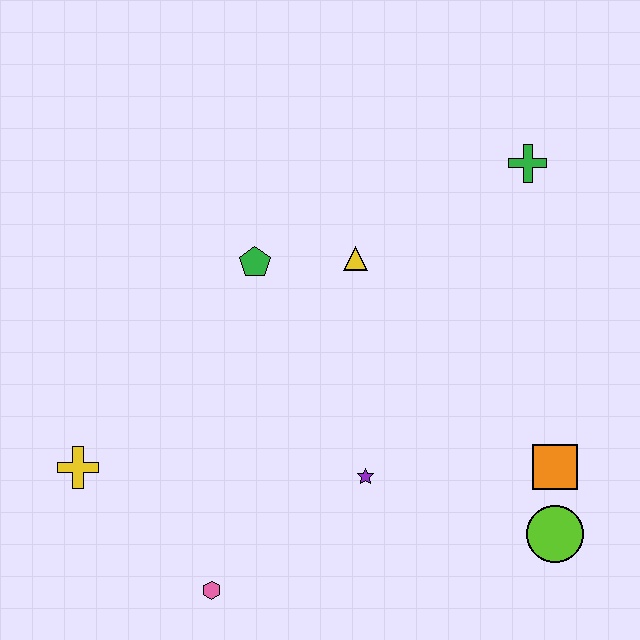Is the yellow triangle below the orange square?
No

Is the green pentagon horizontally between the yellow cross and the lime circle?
Yes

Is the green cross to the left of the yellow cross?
No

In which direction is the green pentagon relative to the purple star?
The green pentagon is above the purple star.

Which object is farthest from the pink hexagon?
The green cross is farthest from the pink hexagon.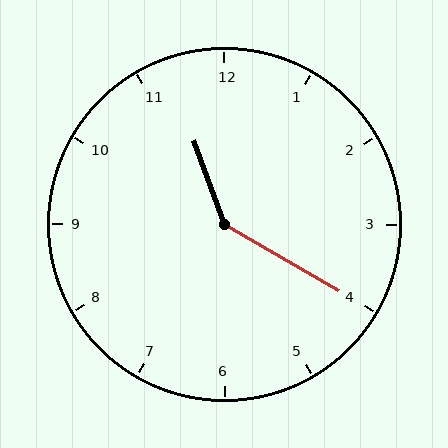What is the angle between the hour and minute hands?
Approximately 140 degrees.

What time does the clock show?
11:20.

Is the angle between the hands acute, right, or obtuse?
It is obtuse.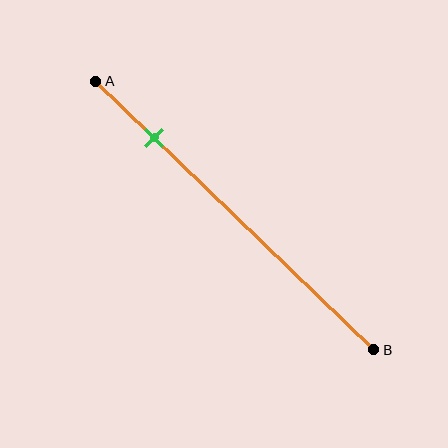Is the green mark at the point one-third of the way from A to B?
No, the mark is at about 20% from A, not at the 33% one-third point.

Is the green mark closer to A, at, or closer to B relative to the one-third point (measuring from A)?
The green mark is closer to point A than the one-third point of segment AB.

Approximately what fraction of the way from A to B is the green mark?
The green mark is approximately 20% of the way from A to B.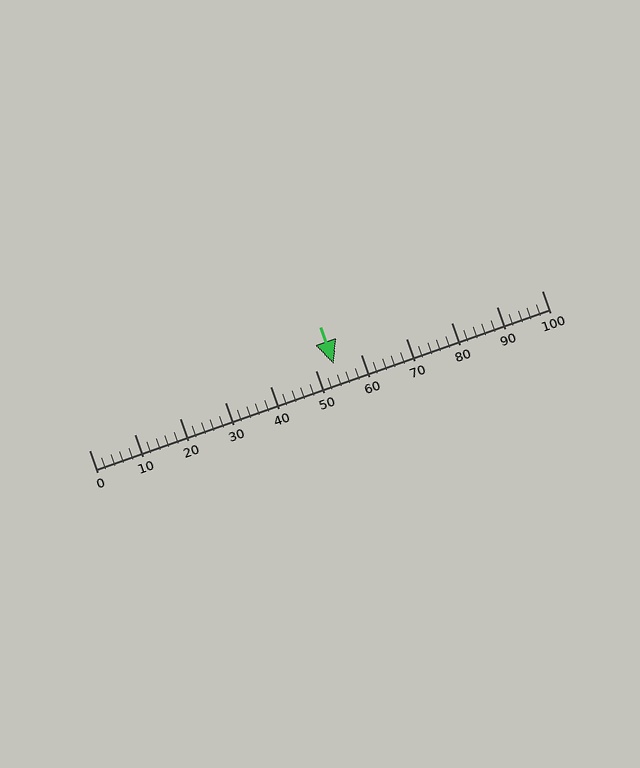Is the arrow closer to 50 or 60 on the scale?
The arrow is closer to 50.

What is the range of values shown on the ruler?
The ruler shows values from 0 to 100.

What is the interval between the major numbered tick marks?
The major tick marks are spaced 10 units apart.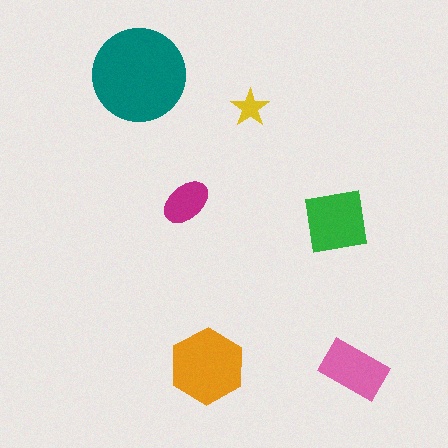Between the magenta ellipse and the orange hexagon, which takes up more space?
The orange hexagon.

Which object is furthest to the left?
The teal circle is leftmost.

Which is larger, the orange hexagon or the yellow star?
The orange hexagon.